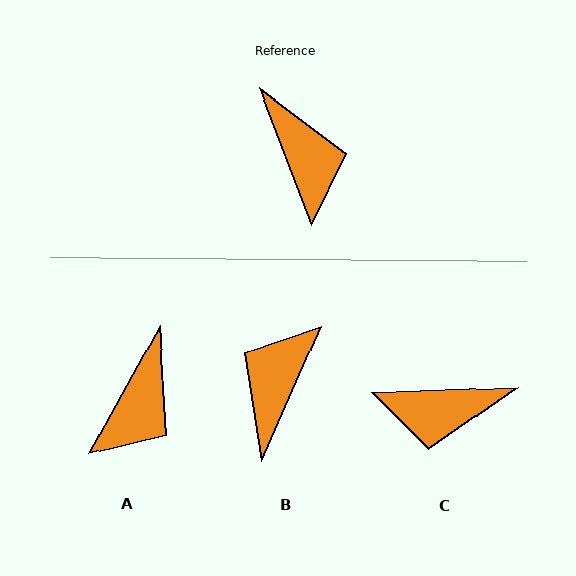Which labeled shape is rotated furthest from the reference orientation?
B, about 135 degrees away.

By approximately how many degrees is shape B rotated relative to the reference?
Approximately 135 degrees counter-clockwise.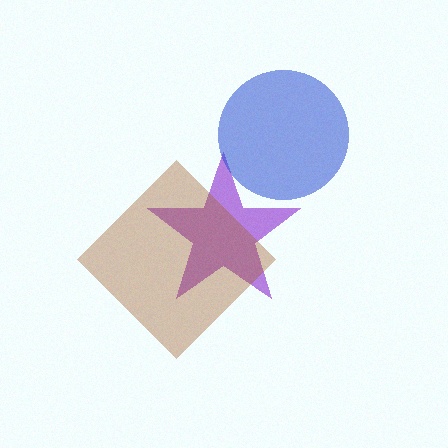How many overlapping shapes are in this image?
There are 3 overlapping shapes in the image.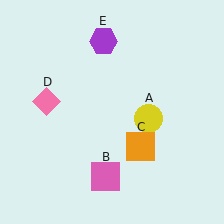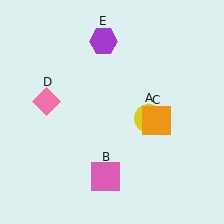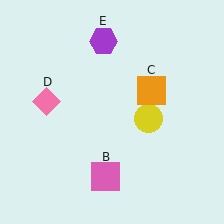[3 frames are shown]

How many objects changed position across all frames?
1 object changed position: orange square (object C).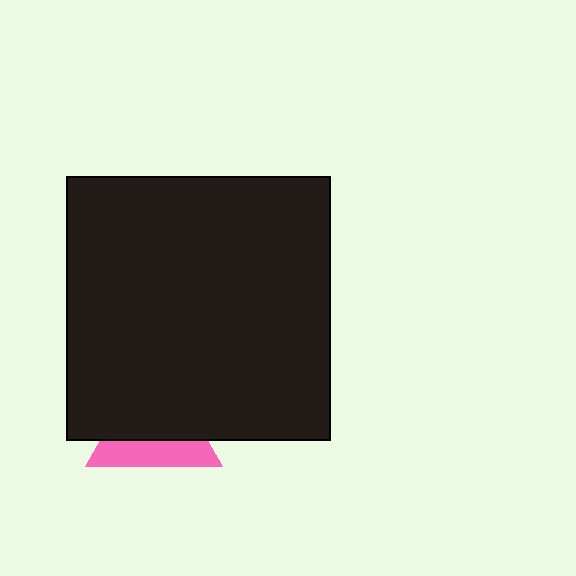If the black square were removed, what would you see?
You would see the complete pink triangle.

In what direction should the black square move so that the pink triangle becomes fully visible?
The black square should move up. That is the shortest direction to clear the overlap and leave the pink triangle fully visible.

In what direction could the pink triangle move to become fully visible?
The pink triangle could move down. That would shift it out from behind the black square entirely.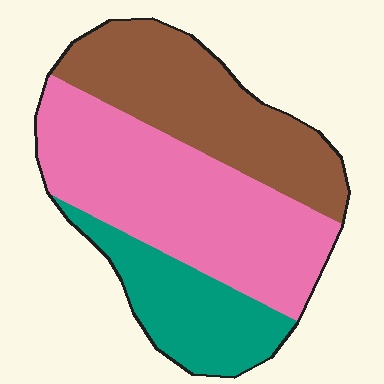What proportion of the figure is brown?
Brown takes up about one third (1/3) of the figure.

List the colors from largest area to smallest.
From largest to smallest: pink, brown, teal.